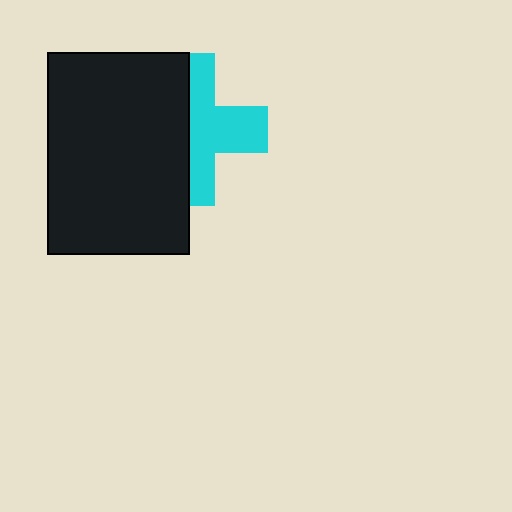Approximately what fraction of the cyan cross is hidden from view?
Roughly 48% of the cyan cross is hidden behind the black rectangle.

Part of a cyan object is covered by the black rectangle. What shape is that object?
It is a cross.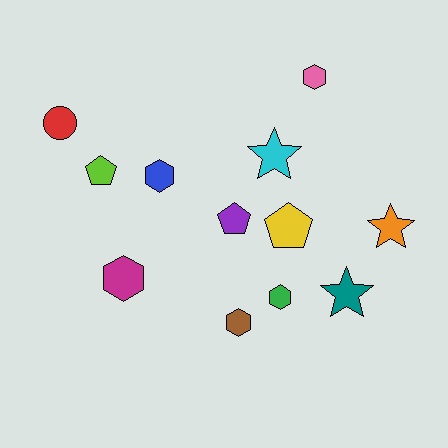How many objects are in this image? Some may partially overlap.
There are 12 objects.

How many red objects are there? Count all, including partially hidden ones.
There is 1 red object.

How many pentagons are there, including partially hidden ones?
There are 3 pentagons.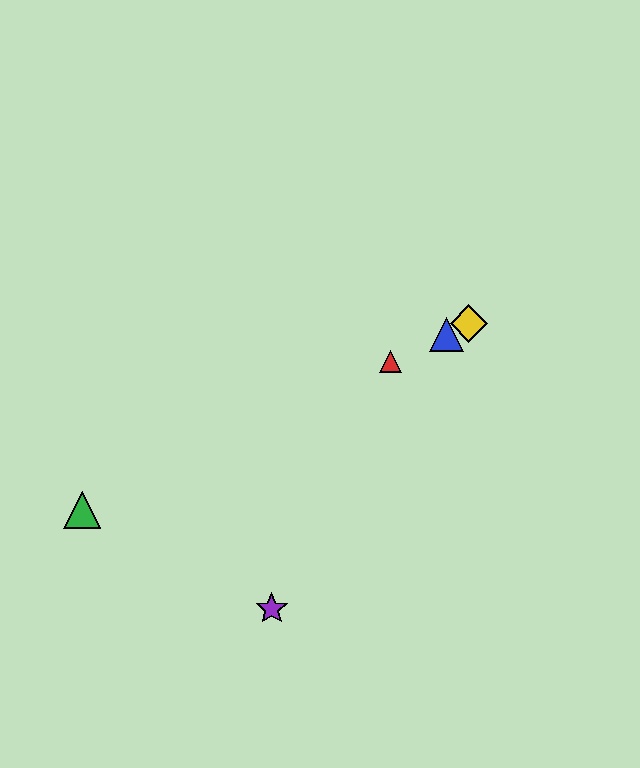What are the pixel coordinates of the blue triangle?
The blue triangle is at (446, 334).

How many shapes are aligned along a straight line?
4 shapes (the red triangle, the blue triangle, the green triangle, the yellow diamond) are aligned along a straight line.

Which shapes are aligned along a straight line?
The red triangle, the blue triangle, the green triangle, the yellow diamond are aligned along a straight line.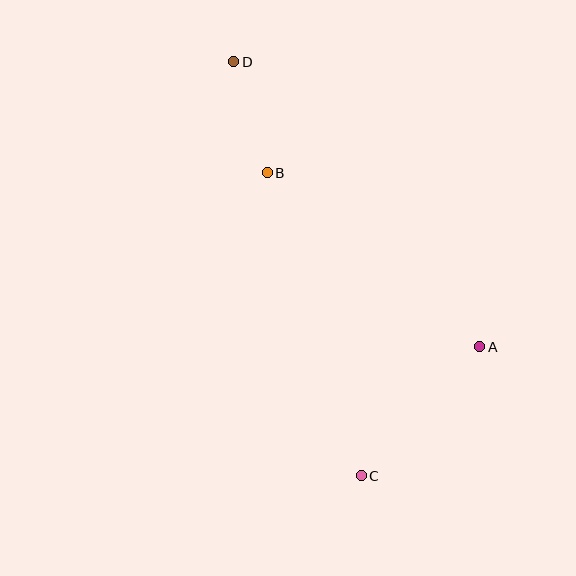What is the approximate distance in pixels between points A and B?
The distance between A and B is approximately 275 pixels.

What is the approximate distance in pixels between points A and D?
The distance between A and D is approximately 376 pixels.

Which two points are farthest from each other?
Points C and D are farthest from each other.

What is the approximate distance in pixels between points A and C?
The distance between A and C is approximately 175 pixels.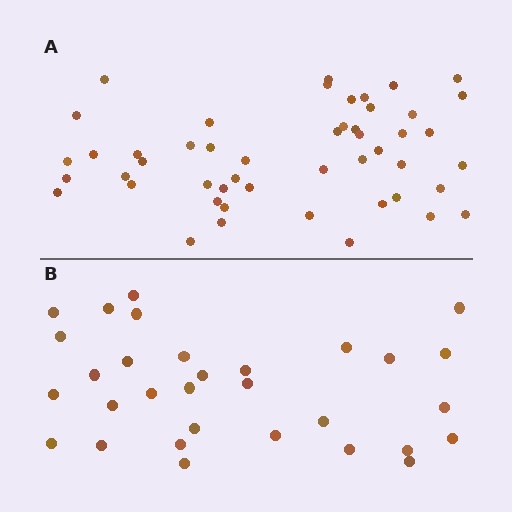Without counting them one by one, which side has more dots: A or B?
Region A (the top region) has more dots.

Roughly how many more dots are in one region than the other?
Region A has approximately 20 more dots than region B.